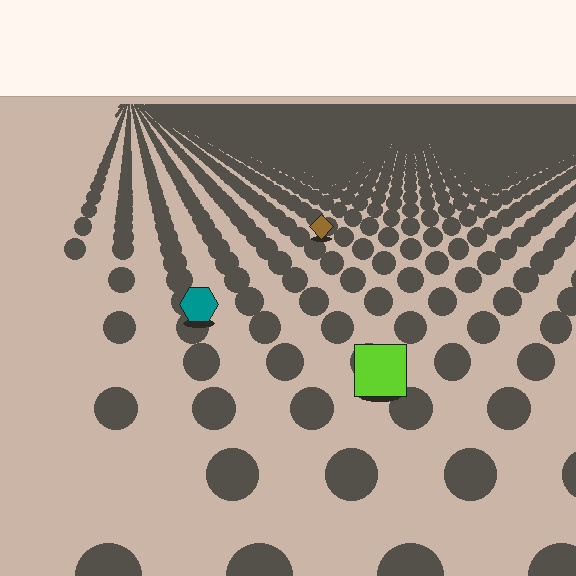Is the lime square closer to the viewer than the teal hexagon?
Yes. The lime square is closer — you can tell from the texture gradient: the ground texture is coarser near it.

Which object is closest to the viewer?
The lime square is closest. The texture marks near it are larger and more spread out.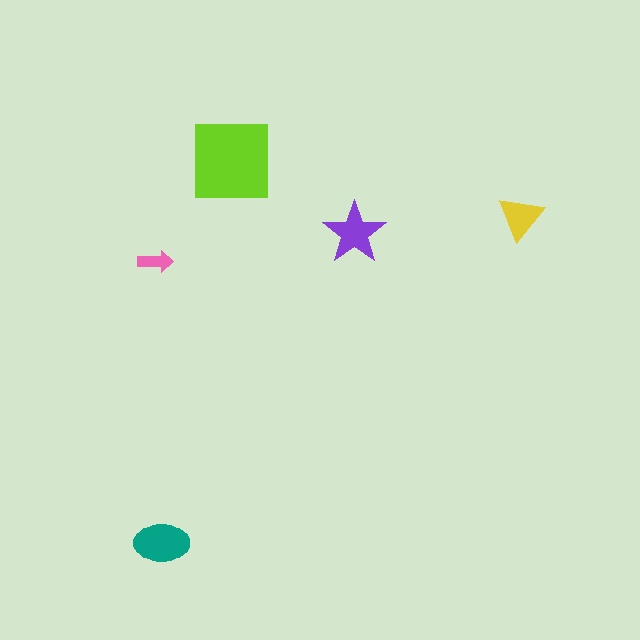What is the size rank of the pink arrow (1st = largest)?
5th.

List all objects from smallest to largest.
The pink arrow, the yellow triangle, the purple star, the teal ellipse, the lime square.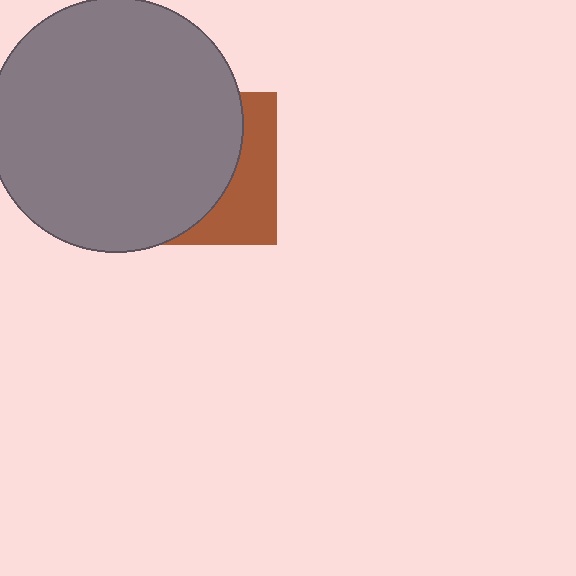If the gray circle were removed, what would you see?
You would see the complete brown square.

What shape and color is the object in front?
The object in front is a gray circle.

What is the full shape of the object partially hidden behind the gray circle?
The partially hidden object is a brown square.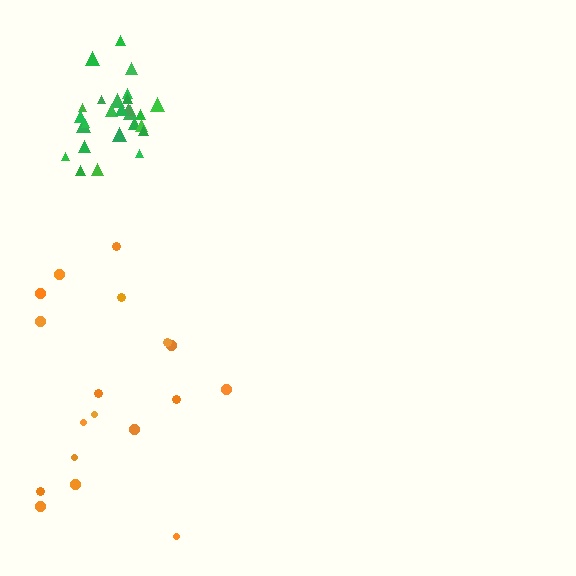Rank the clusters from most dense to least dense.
green, orange.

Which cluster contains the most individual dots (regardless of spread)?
Green (27).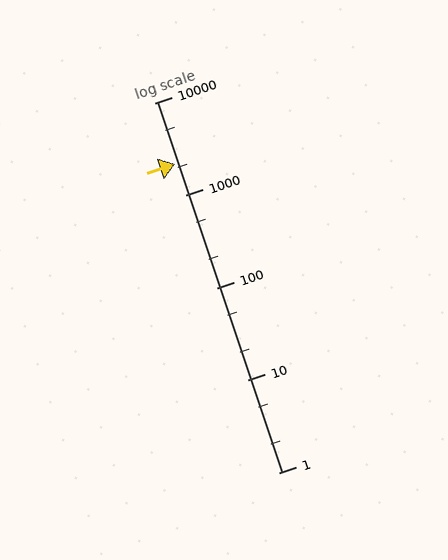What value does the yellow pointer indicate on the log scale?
The pointer indicates approximately 2200.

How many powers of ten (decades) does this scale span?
The scale spans 4 decades, from 1 to 10000.